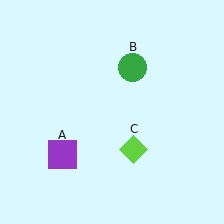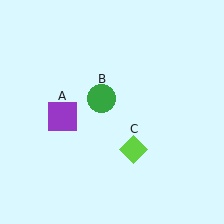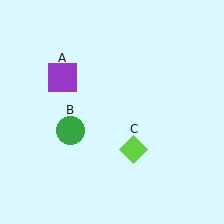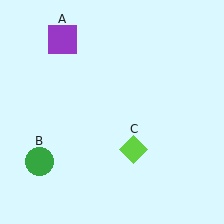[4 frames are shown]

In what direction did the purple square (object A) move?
The purple square (object A) moved up.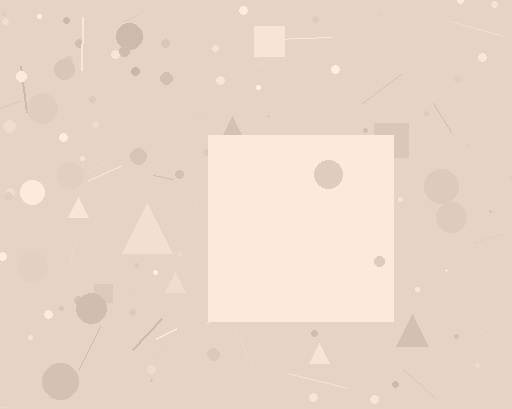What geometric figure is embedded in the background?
A square is embedded in the background.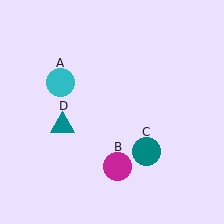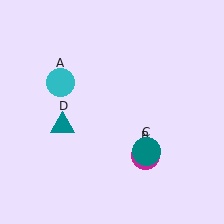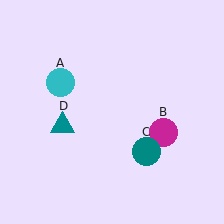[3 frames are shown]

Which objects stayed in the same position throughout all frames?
Cyan circle (object A) and teal circle (object C) and teal triangle (object D) remained stationary.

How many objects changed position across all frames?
1 object changed position: magenta circle (object B).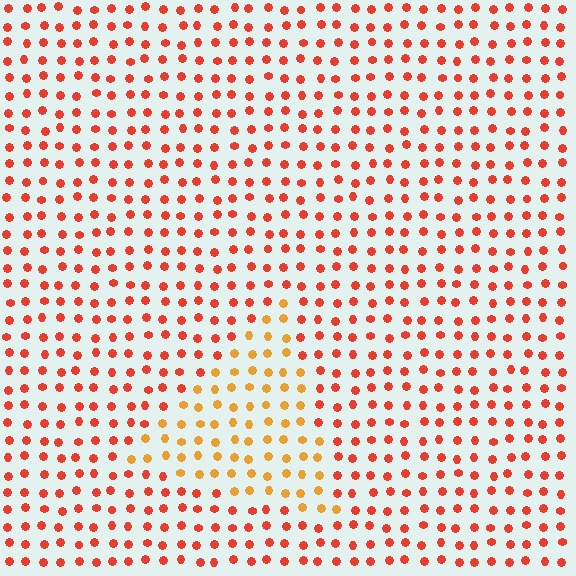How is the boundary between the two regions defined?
The boundary is defined purely by a slight shift in hue (about 33 degrees). Spacing, size, and orientation are identical on both sides.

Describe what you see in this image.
The image is filled with small red elements in a uniform arrangement. A triangle-shaped region is visible where the elements are tinted to a slightly different hue, forming a subtle color boundary.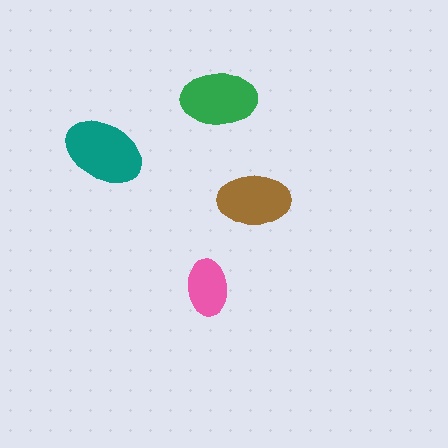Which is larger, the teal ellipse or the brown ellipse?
The teal one.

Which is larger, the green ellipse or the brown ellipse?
The green one.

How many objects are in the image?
There are 4 objects in the image.